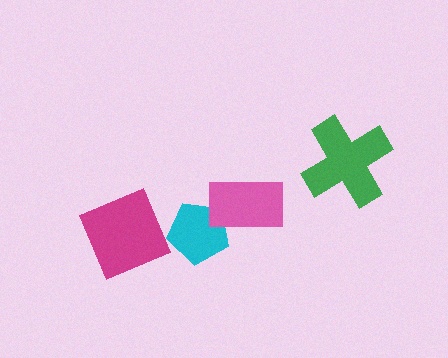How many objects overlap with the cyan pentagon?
2 objects overlap with the cyan pentagon.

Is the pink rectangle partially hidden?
No, no other shape covers it.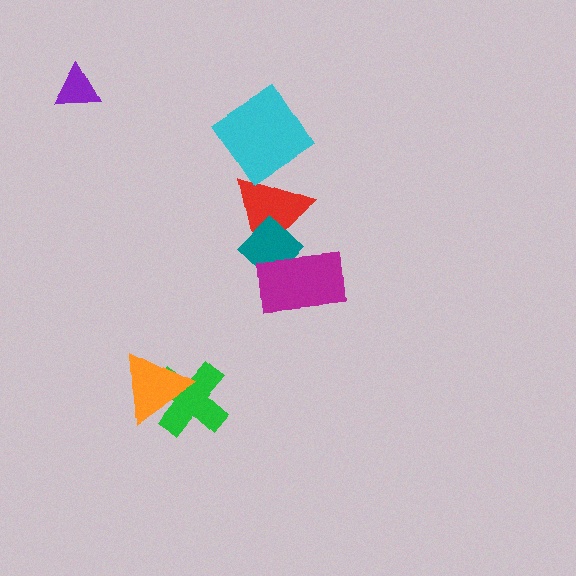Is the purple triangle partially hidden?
No, no other shape covers it.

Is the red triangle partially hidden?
Yes, it is partially covered by another shape.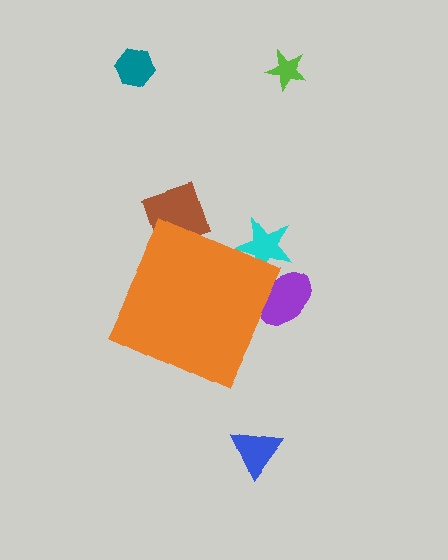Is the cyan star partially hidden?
Yes, the cyan star is partially hidden behind the orange diamond.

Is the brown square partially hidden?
Yes, the brown square is partially hidden behind the orange diamond.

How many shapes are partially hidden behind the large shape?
3 shapes are partially hidden.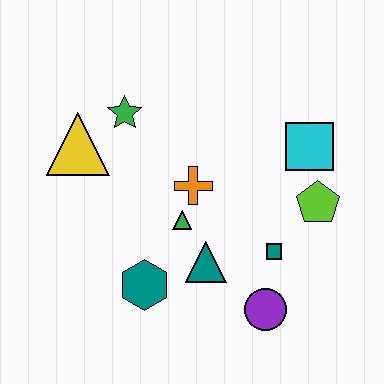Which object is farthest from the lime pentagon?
The yellow triangle is farthest from the lime pentagon.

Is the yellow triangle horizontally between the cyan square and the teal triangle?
No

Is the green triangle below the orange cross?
Yes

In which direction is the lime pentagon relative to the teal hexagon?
The lime pentagon is to the right of the teal hexagon.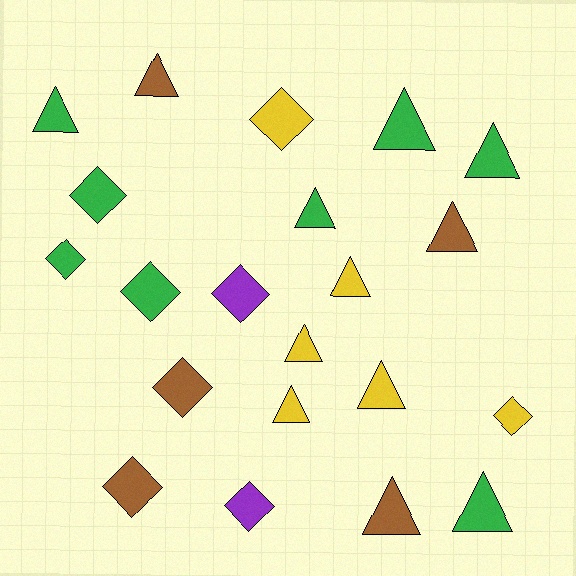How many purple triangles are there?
There are no purple triangles.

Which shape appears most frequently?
Triangle, with 12 objects.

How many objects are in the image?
There are 21 objects.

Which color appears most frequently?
Green, with 8 objects.